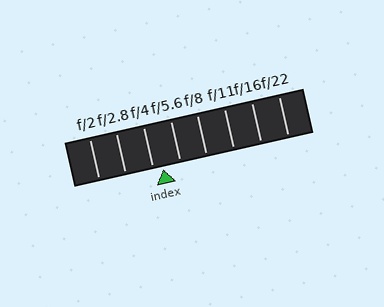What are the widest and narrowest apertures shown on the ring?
The widest aperture shown is f/2 and the narrowest is f/22.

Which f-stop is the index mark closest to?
The index mark is closest to f/4.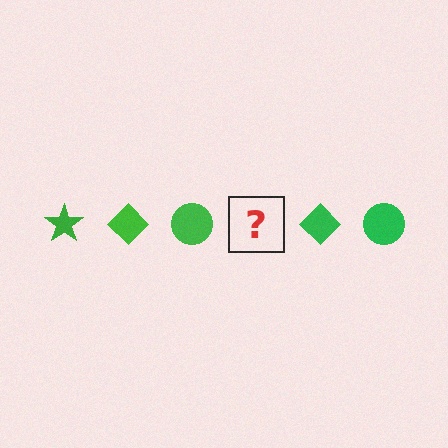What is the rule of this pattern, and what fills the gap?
The rule is that the pattern cycles through star, diamond, circle shapes in green. The gap should be filled with a green star.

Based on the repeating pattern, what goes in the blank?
The blank should be a green star.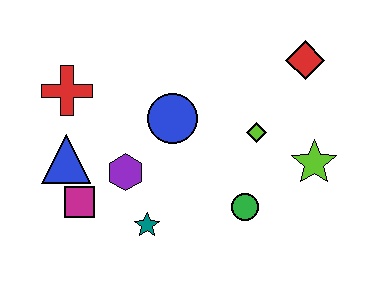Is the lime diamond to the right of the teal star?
Yes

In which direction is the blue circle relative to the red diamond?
The blue circle is to the left of the red diamond.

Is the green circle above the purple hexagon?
No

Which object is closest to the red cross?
The blue triangle is closest to the red cross.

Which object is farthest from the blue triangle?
The red diamond is farthest from the blue triangle.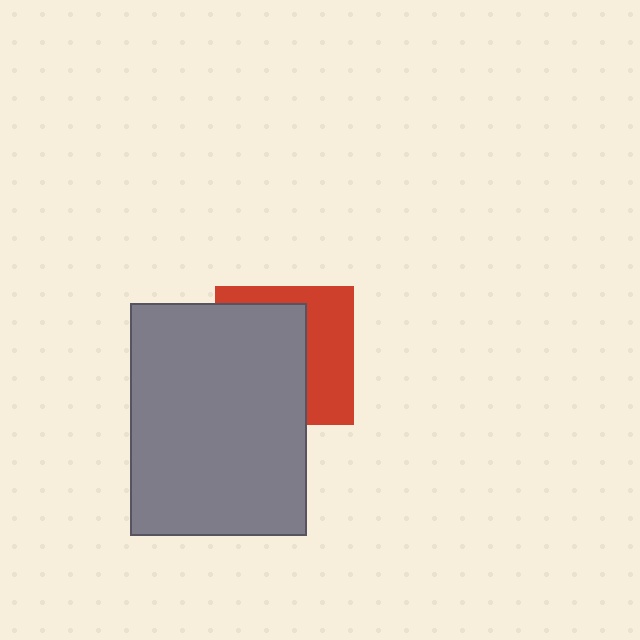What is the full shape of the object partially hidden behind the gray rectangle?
The partially hidden object is a red square.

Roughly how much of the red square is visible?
A small part of it is visible (roughly 42%).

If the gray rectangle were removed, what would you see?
You would see the complete red square.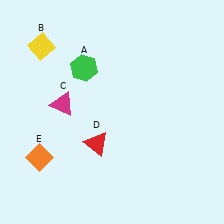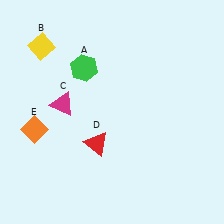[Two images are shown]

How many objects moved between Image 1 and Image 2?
1 object moved between the two images.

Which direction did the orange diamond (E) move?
The orange diamond (E) moved up.